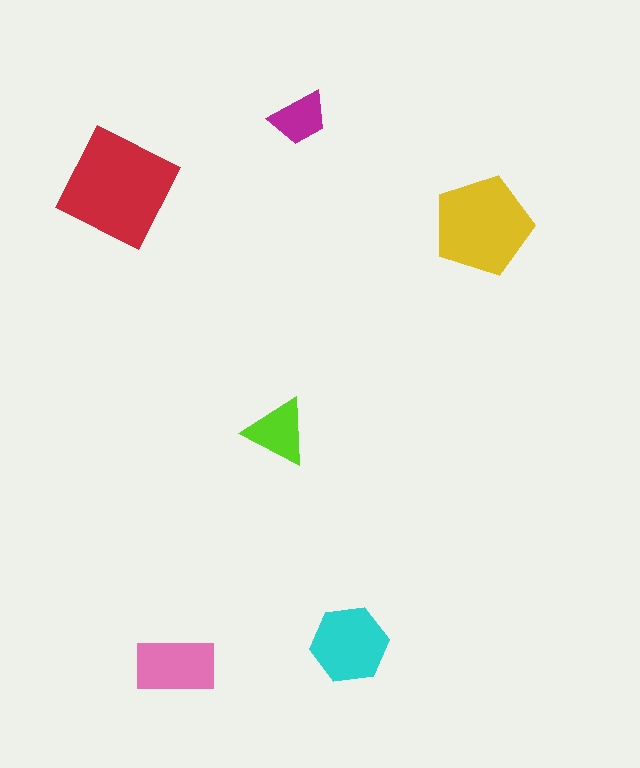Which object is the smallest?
The magenta trapezoid.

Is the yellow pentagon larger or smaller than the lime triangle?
Larger.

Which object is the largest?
The red square.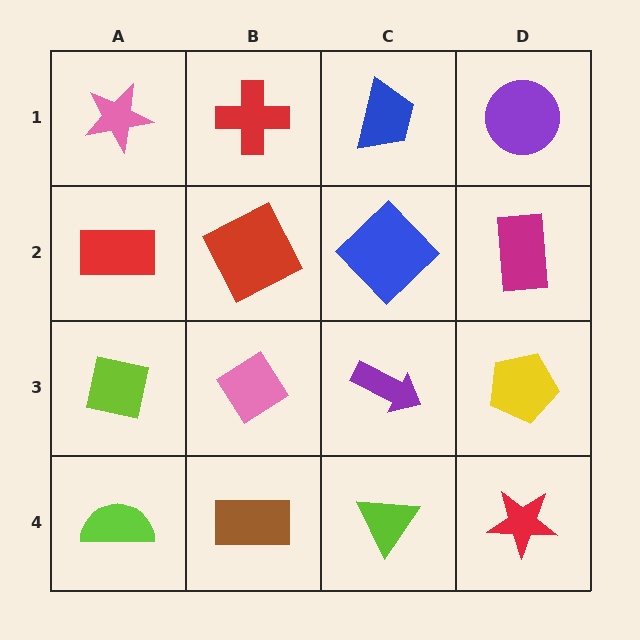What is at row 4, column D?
A red star.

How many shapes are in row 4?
4 shapes.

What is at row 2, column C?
A blue diamond.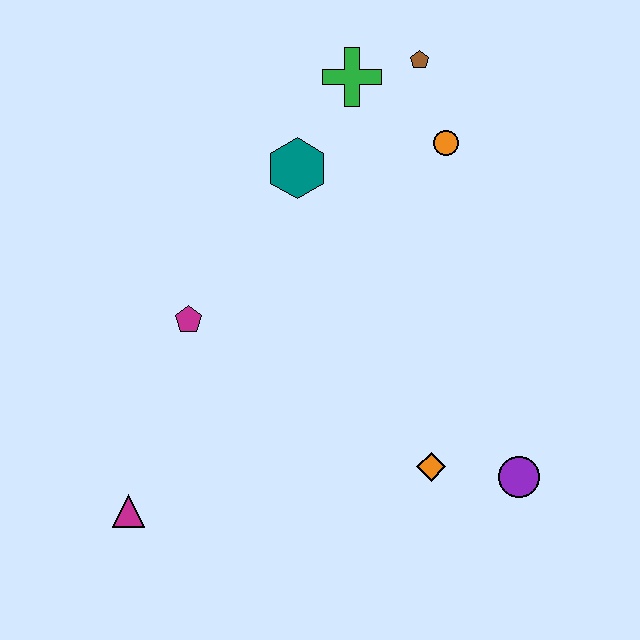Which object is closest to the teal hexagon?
The green cross is closest to the teal hexagon.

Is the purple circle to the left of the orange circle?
No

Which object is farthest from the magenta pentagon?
The purple circle is farthest from the magenta pentagon.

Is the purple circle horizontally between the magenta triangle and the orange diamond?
No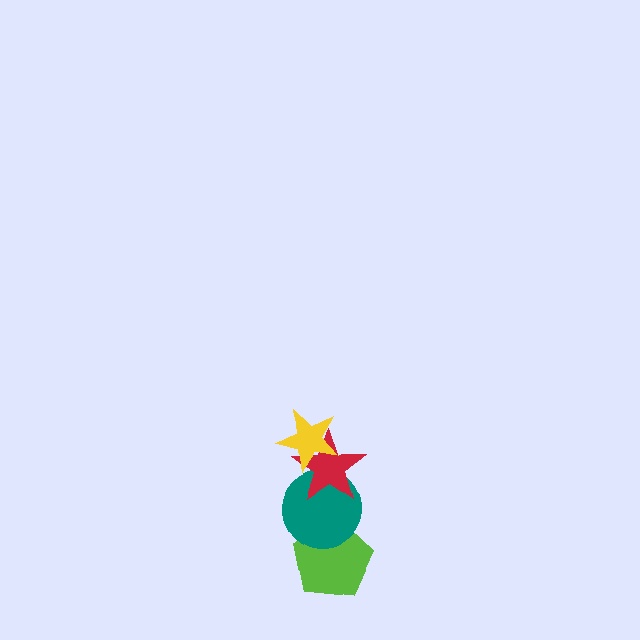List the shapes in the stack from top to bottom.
From top to bottom: the yellow star, the red star, the teal circle, the lime pentagon.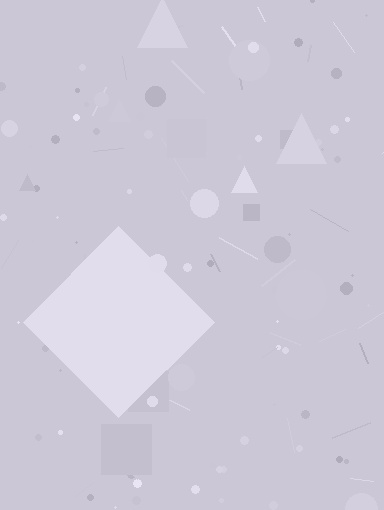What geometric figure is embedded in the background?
A diamond is embedded in the background.